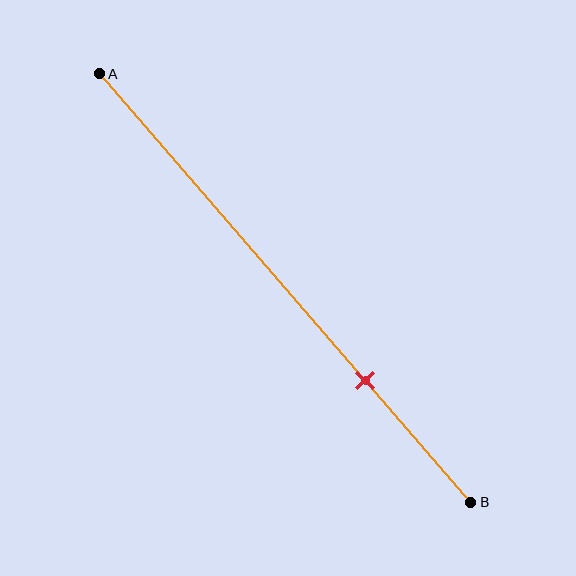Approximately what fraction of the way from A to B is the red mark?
The red mark is approximately 70% of the way from A to B.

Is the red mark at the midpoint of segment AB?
No, the mark is at about 70% from A, not at the 50% midpoint.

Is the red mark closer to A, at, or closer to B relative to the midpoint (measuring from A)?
The red mark is closer to point B than the midpoint of segment AB.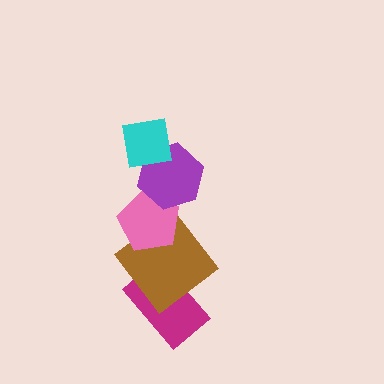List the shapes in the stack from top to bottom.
From top to bottom: the cyan square, the purple hexagon, the pink pentagon, the brown diamond, the magenta rectangle.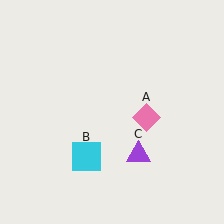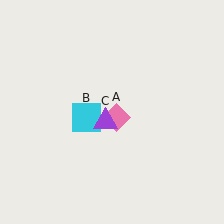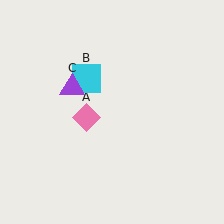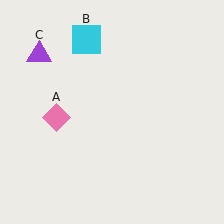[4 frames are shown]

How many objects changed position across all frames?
3 objects changed position: pink diamond (object A), cyan square (object B), purple triangle (object C).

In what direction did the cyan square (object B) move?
The cyan square (object B) moved up.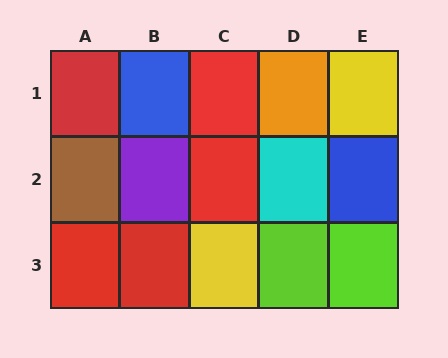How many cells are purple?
1 cell is purple.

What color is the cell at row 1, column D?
Orange.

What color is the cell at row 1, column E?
Yellow.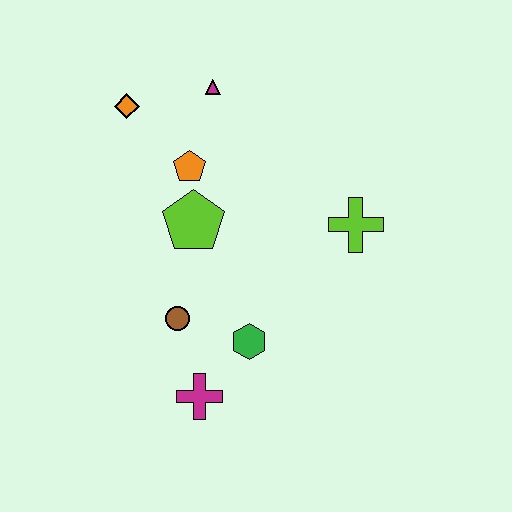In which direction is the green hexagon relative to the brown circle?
The green hexagon is to the right of the brown circle.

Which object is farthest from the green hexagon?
The orange diamond is farthest from the green hexagon.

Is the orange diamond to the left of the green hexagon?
Yes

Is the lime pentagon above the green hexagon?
Yes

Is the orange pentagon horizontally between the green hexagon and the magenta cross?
No